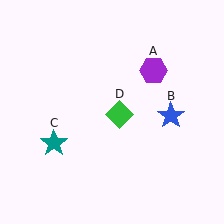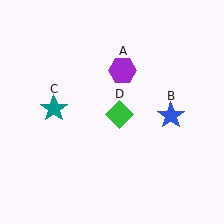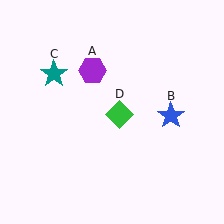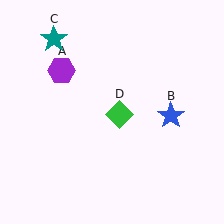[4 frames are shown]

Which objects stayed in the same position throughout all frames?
Blue star (object B) and green diamond (object D) remained stationary.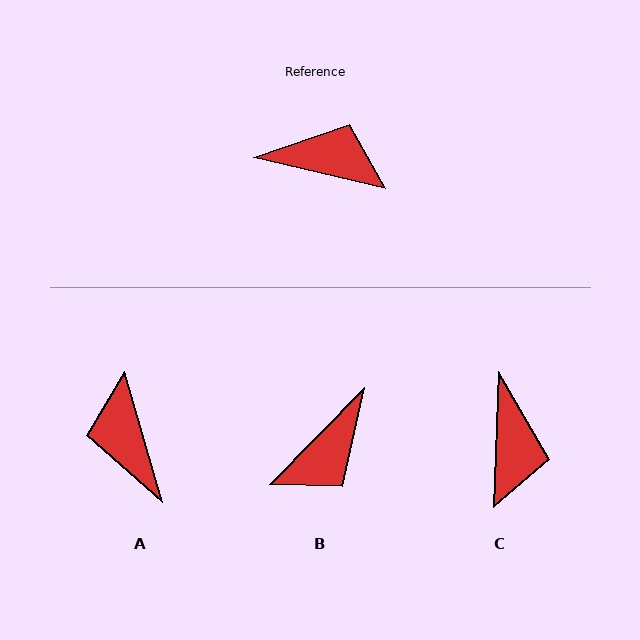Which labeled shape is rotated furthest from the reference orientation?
B, about 121 degrees away.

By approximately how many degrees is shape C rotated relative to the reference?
Approximately 79 degrees clockwise.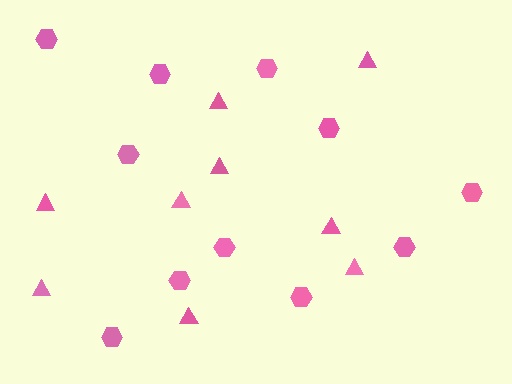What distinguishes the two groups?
There are 2 groups: one group of hexagons (11) and one group of triangles (9).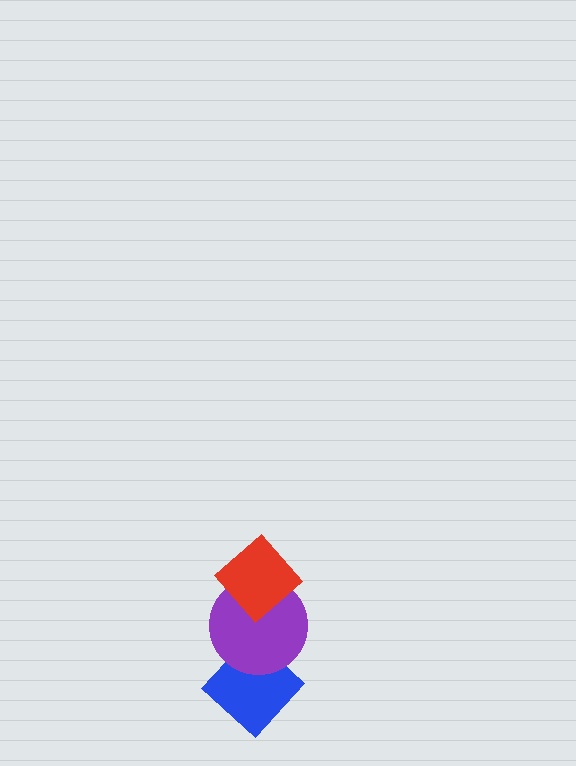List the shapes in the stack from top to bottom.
From top to bottom: the red diamond, the purple circle, the blue diamond.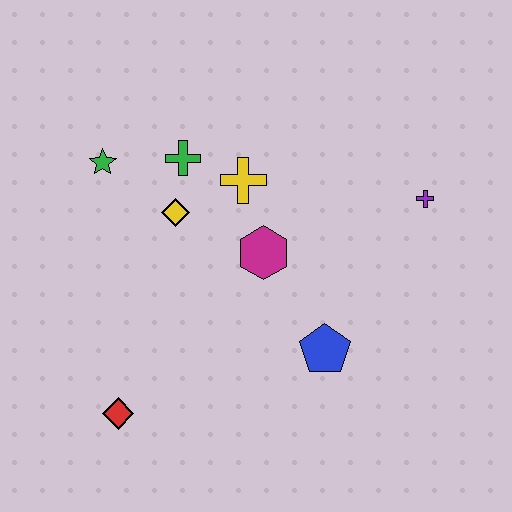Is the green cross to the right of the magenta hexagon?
No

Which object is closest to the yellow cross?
The green cross is closest to the yellow cross.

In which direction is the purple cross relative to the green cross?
The purple cross is to the right of the green cross.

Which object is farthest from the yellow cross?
The red diamond is farthest from the yellow cross.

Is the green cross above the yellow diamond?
Yes